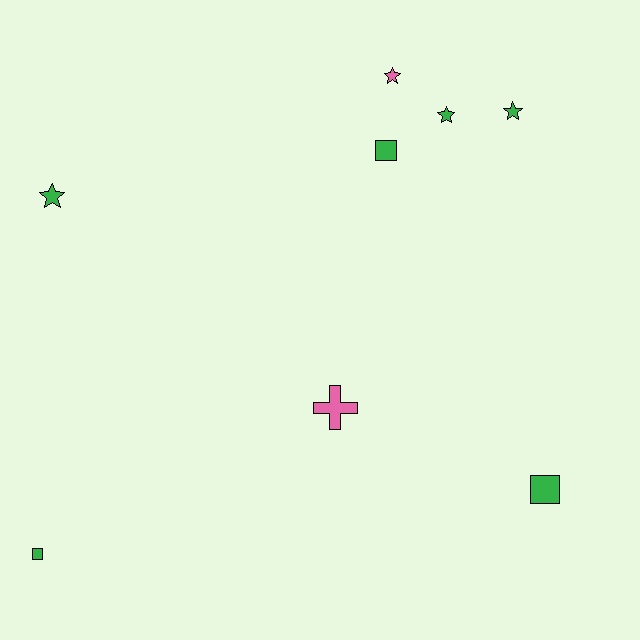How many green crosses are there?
There are no green crosses.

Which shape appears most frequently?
Star, with 4 objects.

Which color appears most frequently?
Green, with 6 objects.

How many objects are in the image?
There are 8 objects.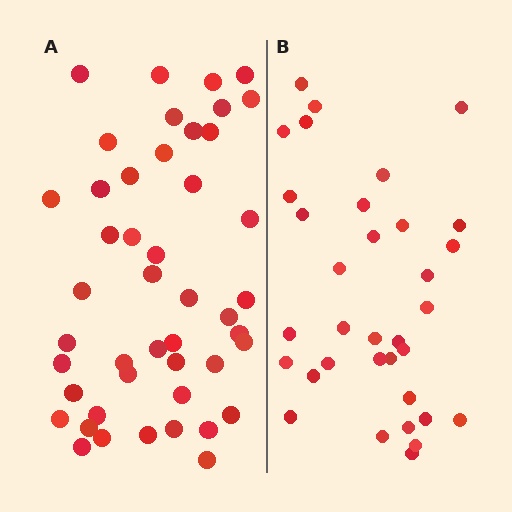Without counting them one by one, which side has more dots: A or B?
Region A (the left region) has more dots.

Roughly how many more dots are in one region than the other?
Region A has roughly 12 or so more dots than region B.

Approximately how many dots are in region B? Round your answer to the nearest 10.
About 30 dots. (The exact count is 34, which rounds to 30.)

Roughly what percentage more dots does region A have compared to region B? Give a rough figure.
About 35% more.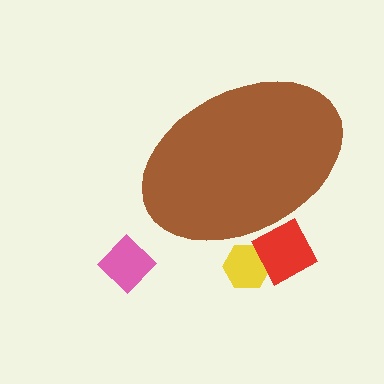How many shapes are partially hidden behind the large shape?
2 shapes are partially hidden.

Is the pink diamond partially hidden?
No, the pink diamond is fully visible.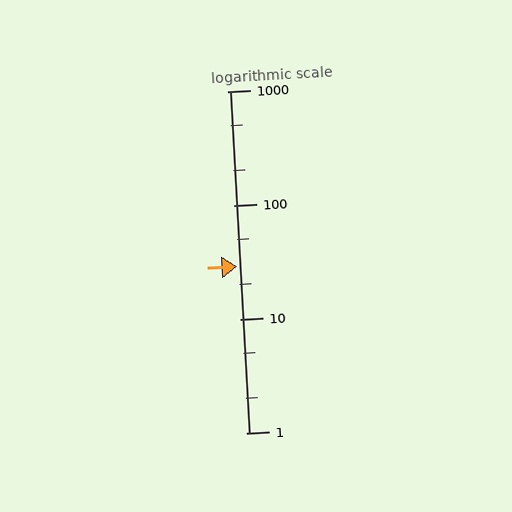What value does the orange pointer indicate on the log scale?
The pointer indicates approximately 29.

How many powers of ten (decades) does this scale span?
The scale spans 3 decades, from 1 to 1000.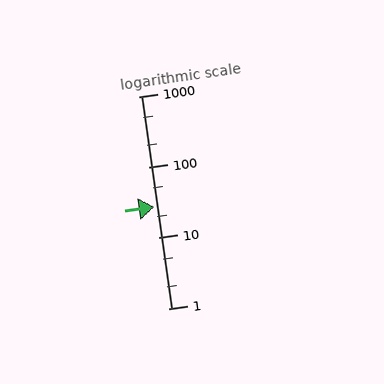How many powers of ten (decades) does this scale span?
The scale spans 3 decades, from 1 to 1000.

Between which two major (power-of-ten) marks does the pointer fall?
The pointer is between 10 and 100.